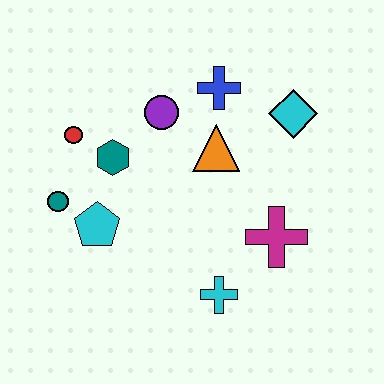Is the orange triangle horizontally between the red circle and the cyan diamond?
Yes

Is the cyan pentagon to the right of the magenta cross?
No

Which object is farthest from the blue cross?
The cyan cross is farthest from the blue cross.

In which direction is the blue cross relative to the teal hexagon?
The blue cross is to the right of the teal hexagon.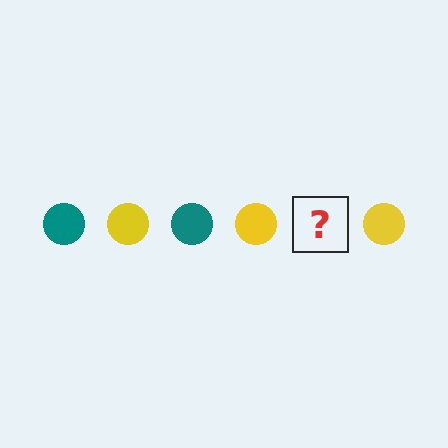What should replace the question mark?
The question mark should be replaced with a teal circle.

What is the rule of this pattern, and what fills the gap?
The rule is that the pattern cycles through teal, yellow circles. The gap should be filled with a teal circle.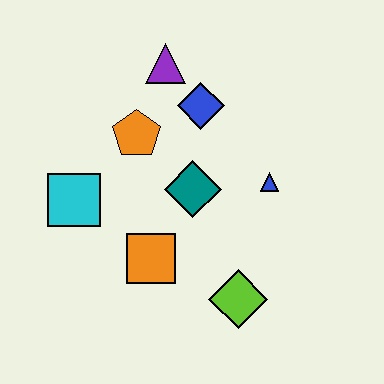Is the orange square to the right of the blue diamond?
No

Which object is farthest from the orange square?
The purple triangle is farthest from the orange square.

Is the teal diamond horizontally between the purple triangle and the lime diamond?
Yes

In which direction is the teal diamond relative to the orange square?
The teal diamond is above the orange square.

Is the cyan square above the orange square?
Yes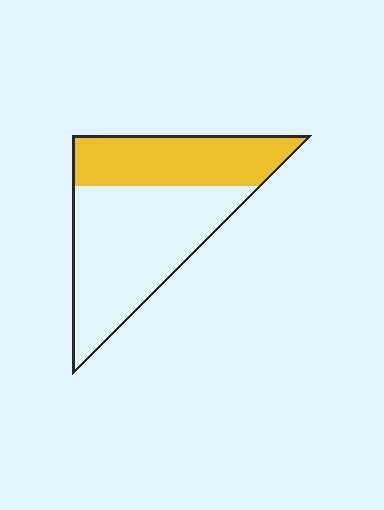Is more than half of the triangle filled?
No.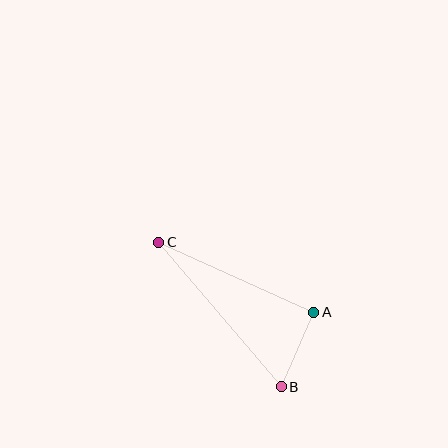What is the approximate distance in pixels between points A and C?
The distance between A and C is approximately 170 pixels.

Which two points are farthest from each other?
Points B and C are farthest from each other.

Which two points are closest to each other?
Points A and B are closest to each other.